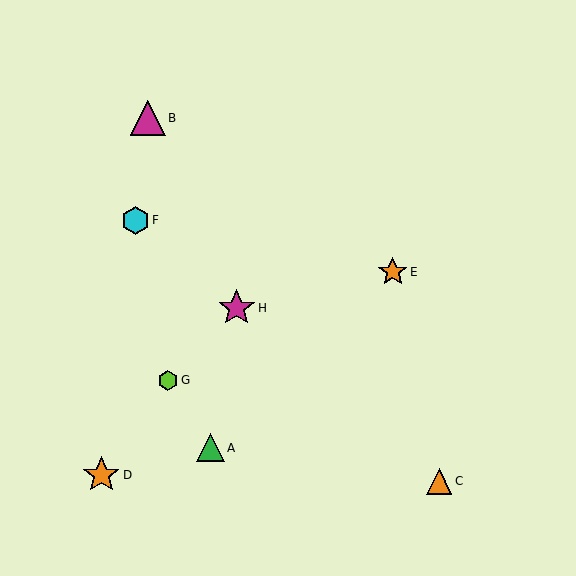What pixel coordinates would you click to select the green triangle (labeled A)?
Click at (210, 448) to select the green triangle A.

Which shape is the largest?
The magenta star (labeled H) is the largest.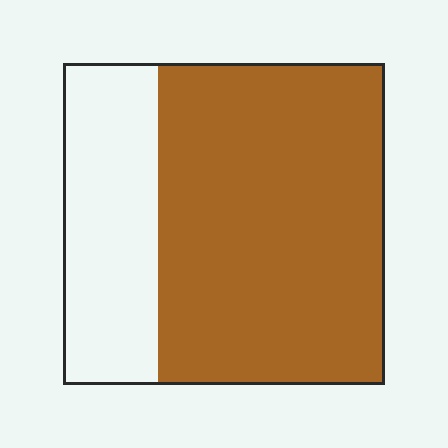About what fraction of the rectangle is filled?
About two thirds (2/3).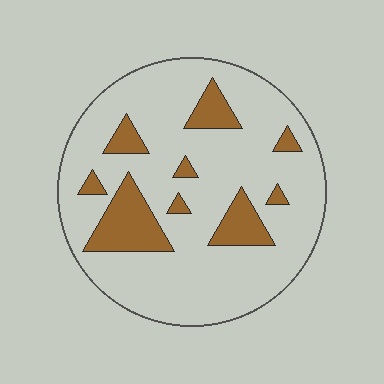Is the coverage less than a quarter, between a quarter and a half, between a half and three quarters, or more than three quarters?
Less than a quarter.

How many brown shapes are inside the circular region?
9.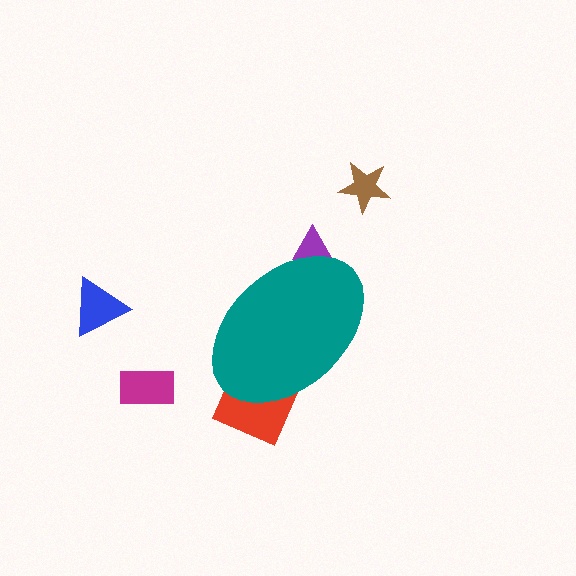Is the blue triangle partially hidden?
No, the blue triangle is fully visible.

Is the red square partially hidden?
Yes, the red square is partially hidden behind the teal ellipse.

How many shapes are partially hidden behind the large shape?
2 shapes are partially hidden.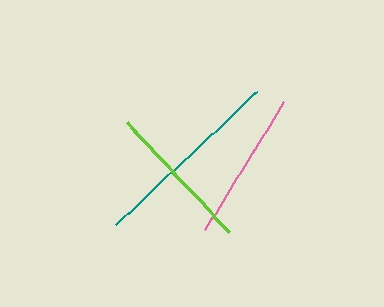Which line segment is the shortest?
The lime line is the shortest at approximately 149 pixels.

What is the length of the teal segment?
The teal segment is approximately 195 pixels long.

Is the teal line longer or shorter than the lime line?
The teal line is longer than the lime line.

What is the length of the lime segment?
The lime segment is approximately 149 pixels long.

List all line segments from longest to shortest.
From longest to shortest: teal, pink, lime.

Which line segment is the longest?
The teal line is the longest at approximately 195 pixels.